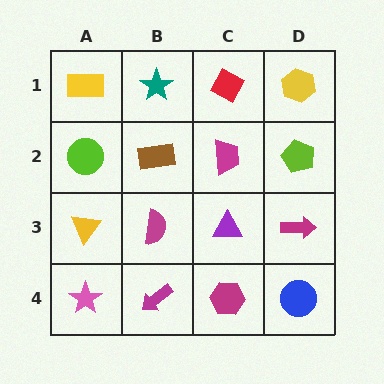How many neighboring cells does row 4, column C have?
3.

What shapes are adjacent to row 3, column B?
A brown rectangle (row 2, column B), a magenta arrow (row 4, column B), a yellow triangle (row 3, column A), a purple triangle (row 3, column C).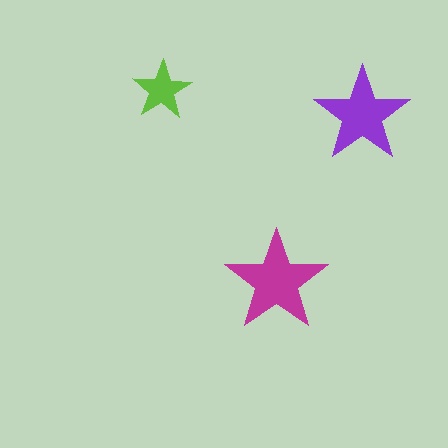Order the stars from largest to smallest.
the magenta one, the purple one, the lime one.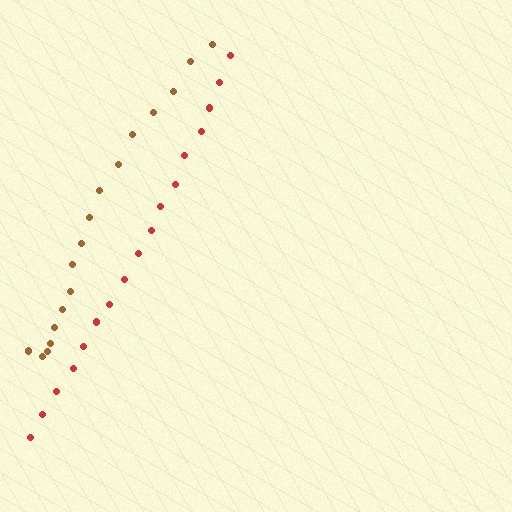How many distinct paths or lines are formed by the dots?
There are 2 distinct paths.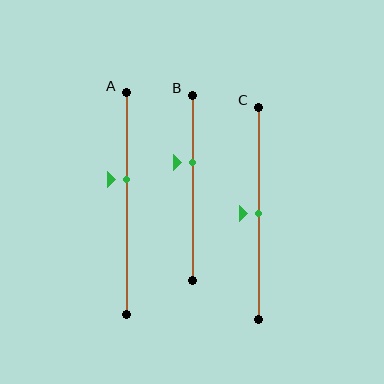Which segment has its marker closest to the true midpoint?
Segment C has its marker closest to the true midpoint.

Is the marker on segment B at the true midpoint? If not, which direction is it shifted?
No, the marker on segment B is shifted upward by about 14% of the segment length.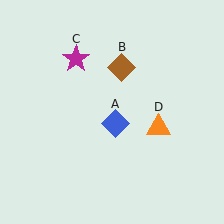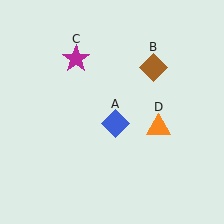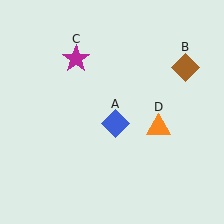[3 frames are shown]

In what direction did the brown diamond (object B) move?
The brown diamond (object B) moved right.